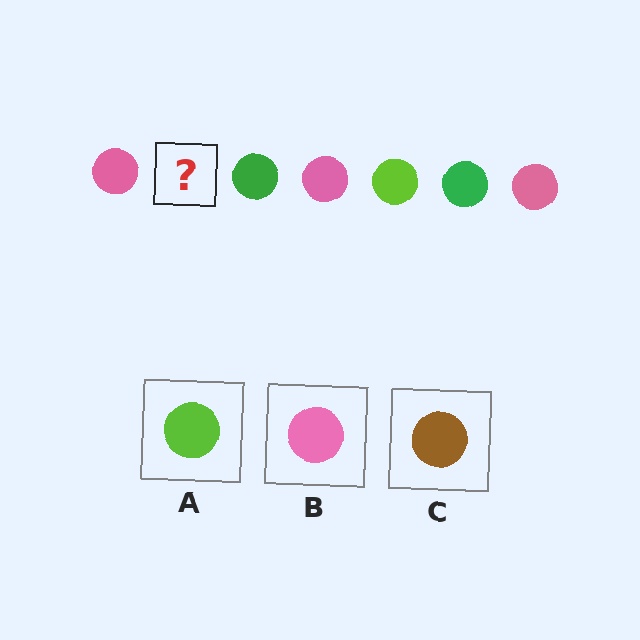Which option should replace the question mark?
Option A.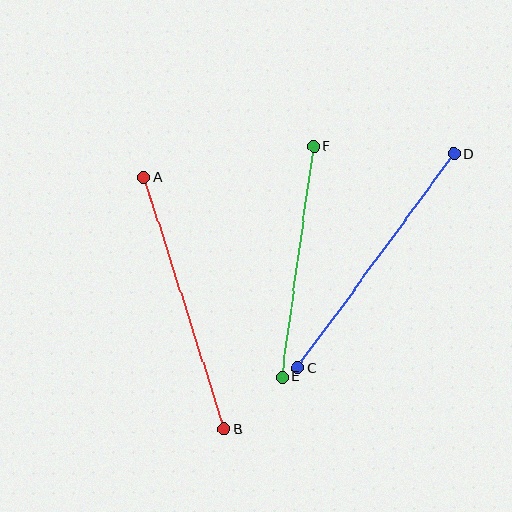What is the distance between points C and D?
The distance is approximately 266 pixels.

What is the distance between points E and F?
The distance is approximately 232 pixels.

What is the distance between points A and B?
The distance is approximately 264 pixels.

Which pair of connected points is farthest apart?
Points C and D are farthest apart.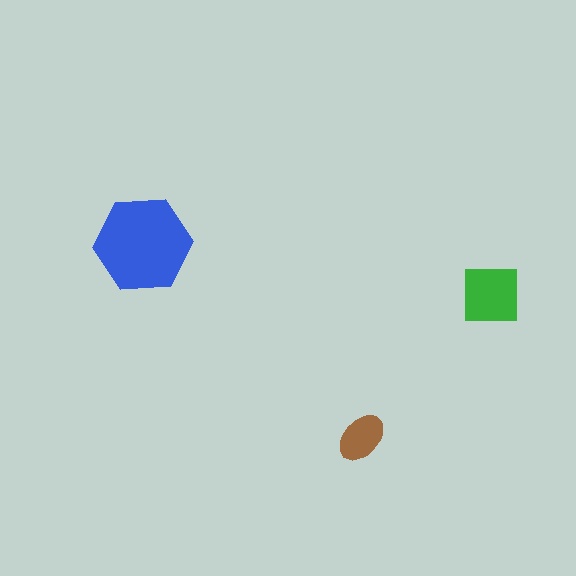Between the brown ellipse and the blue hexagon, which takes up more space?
The blue hexagon.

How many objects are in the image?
There are 3 objects in the image.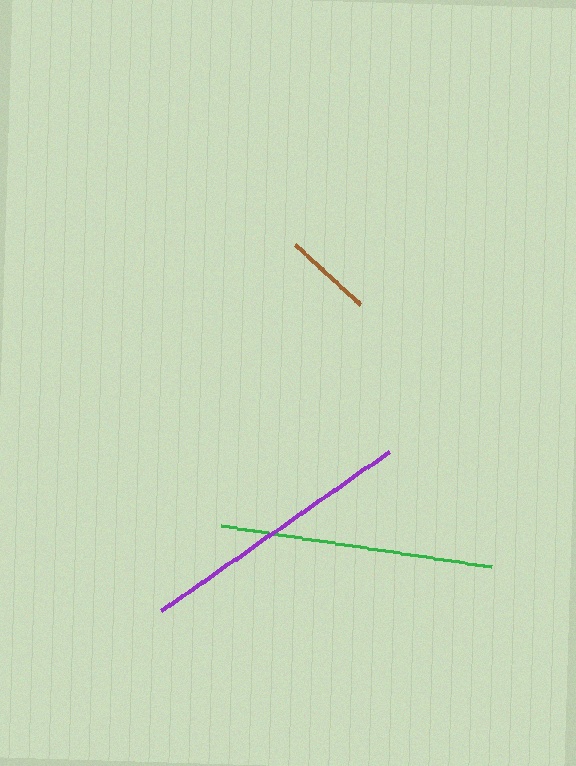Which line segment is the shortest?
The brown line is the shortest at approximately 88 pixels.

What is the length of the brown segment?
The brown segment is approximately 88 pixels long.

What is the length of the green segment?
The green segment is approximately 274 pixels long.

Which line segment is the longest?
The purple line is the longest at approximately 278 pixels.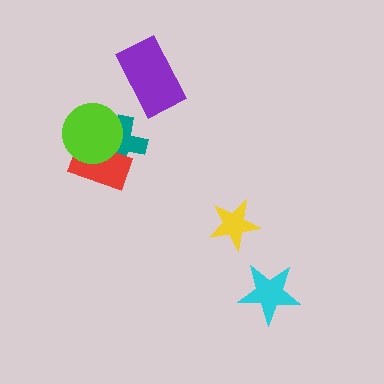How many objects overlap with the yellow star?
0 objects overlap with the yellow star.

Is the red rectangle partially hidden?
Yes, it is partially covered by another shape.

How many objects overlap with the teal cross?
2 objects overlap with the teal cross.